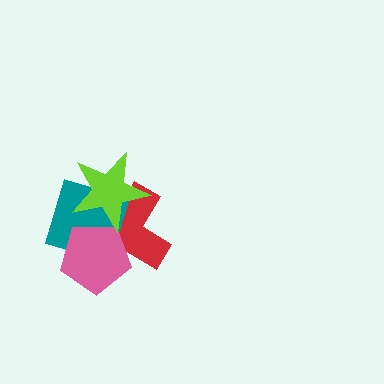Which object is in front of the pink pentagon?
The lime star is in front of the pink pentagon.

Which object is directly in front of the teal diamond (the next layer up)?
The pink pentagon is directly in front of the teal diamond.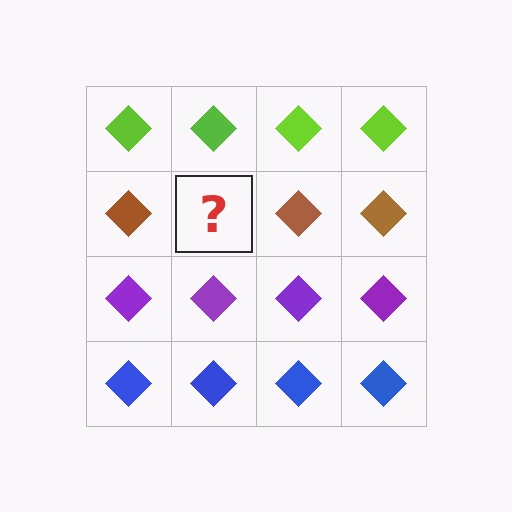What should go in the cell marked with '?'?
The missing cell should contain a brown diamond.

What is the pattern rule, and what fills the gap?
The rule is that each row has a consistent color. The gap should be filled with a brown diamond.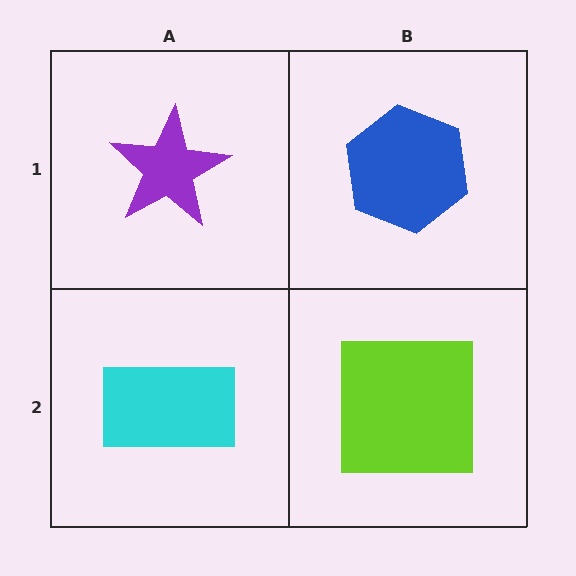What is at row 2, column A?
A cyan rectangle.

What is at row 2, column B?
A lime square.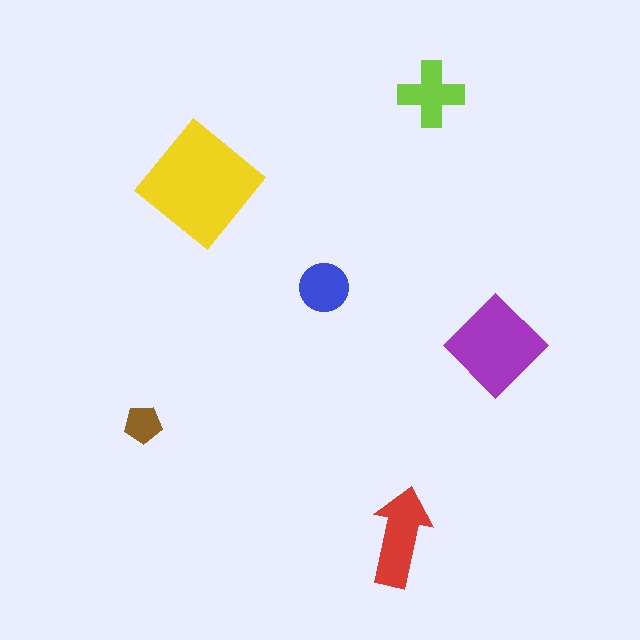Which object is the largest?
The yellow diamond.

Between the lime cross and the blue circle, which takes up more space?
The lime cross.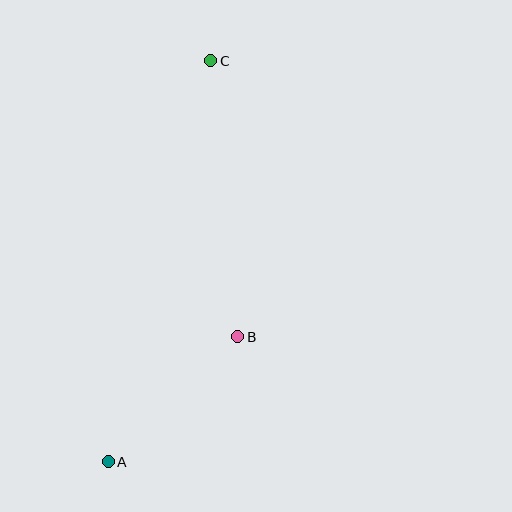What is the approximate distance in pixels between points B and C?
The distance between B and C is approximately 278 pixels.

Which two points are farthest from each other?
Points A and C are farthest from each other.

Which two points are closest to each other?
Points A and B are closest to each other.